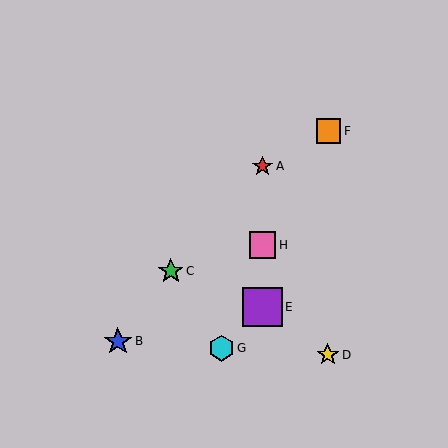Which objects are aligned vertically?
Objects A, E, H are aligned vertically.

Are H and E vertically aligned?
Yes, both are at x≈263.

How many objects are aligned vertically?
3 objects (A, E, H) are aligned vertically.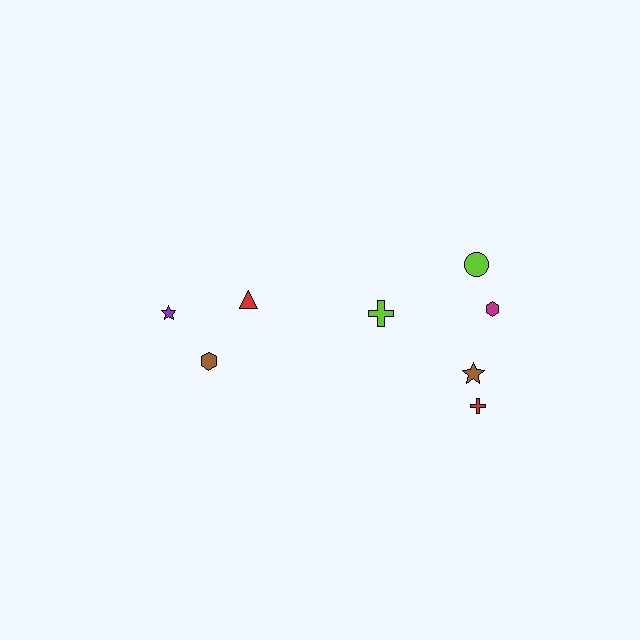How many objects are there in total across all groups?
There are 8 objects.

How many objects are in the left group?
There are 3 objects.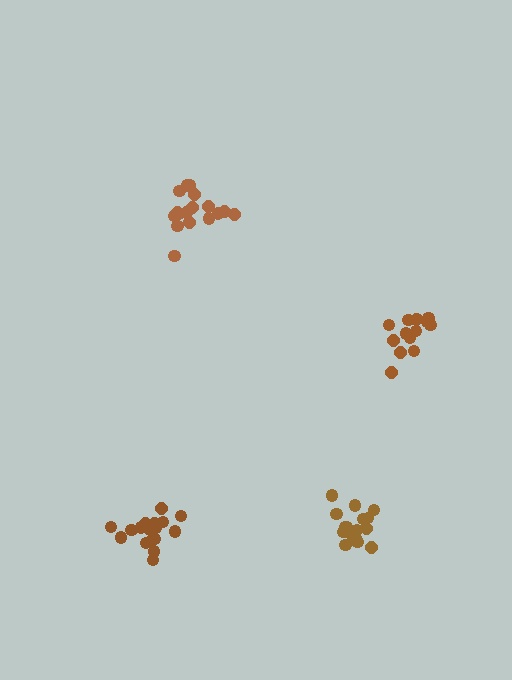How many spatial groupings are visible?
There are 4 spatial groupings.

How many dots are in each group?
Group 1: 17 dots, Group 2: 16 dots, Group 3: 14 dots, Group 4: 18 dots (65 total).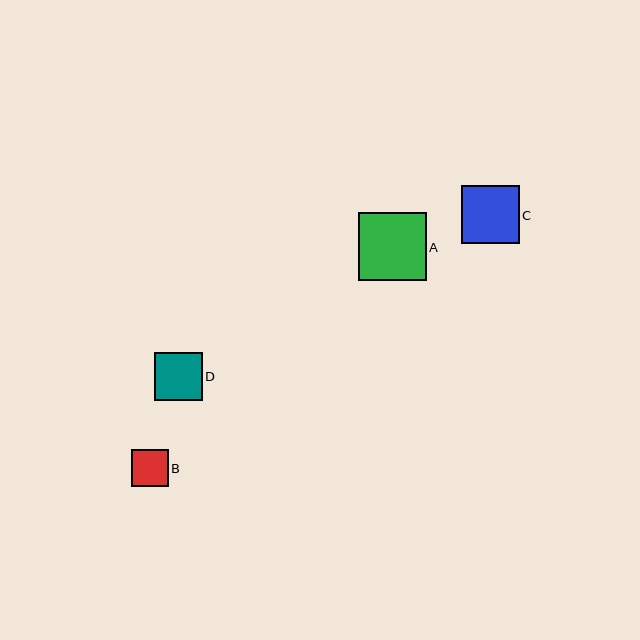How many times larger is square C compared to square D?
Square C is approximately 1.2 times the size of square D.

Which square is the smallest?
Square B is the smallest with a size of approximately 37 pixels.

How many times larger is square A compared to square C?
Square A is approximately 1.2 times the size of square C.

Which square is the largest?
Square A is the largest with a size of approximately 68 pixels.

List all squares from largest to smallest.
From largest to smallest: A, C, D, B.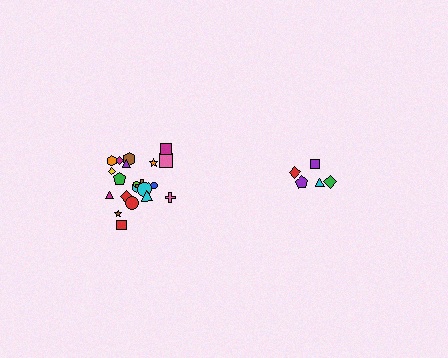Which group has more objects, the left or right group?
The left group.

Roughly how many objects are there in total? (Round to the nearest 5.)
Roughly 25 objects in total.